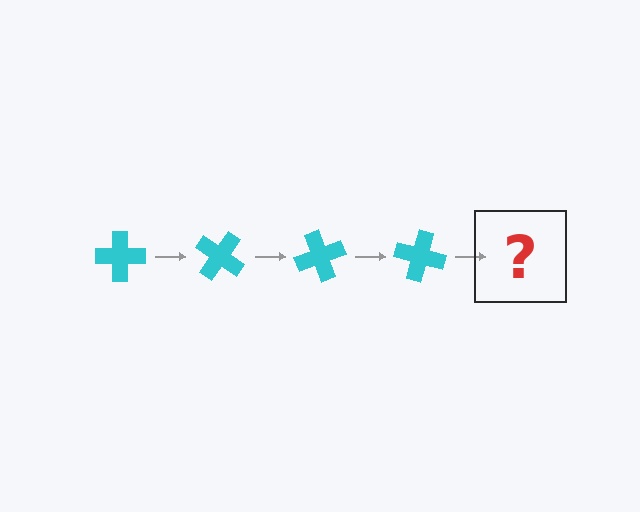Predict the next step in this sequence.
The next step is a cyan cross rotated 140 degrees.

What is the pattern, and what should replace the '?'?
The pattern is that the cross rotates 35 degrees each step. The '?' should be a cyan cross rotated 140 degrees.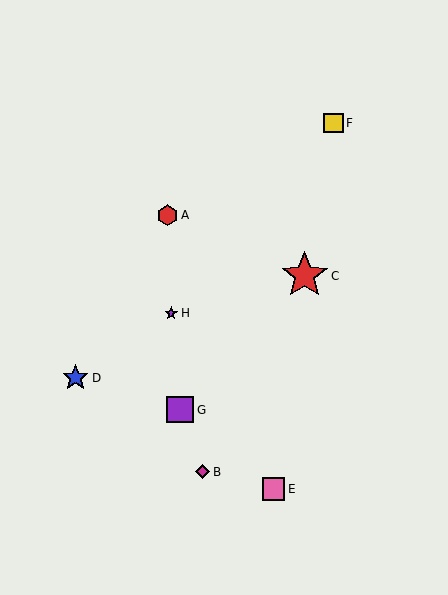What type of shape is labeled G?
Shape G is a purple square.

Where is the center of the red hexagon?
The center of the red hexagon is at (167, 215).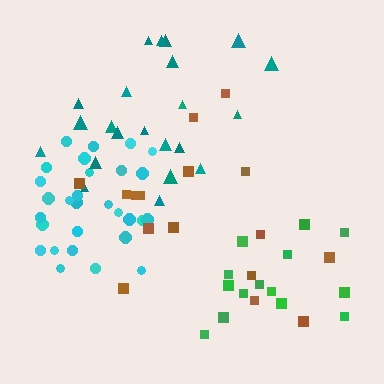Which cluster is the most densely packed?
Cyan.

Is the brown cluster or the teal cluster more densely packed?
Teal.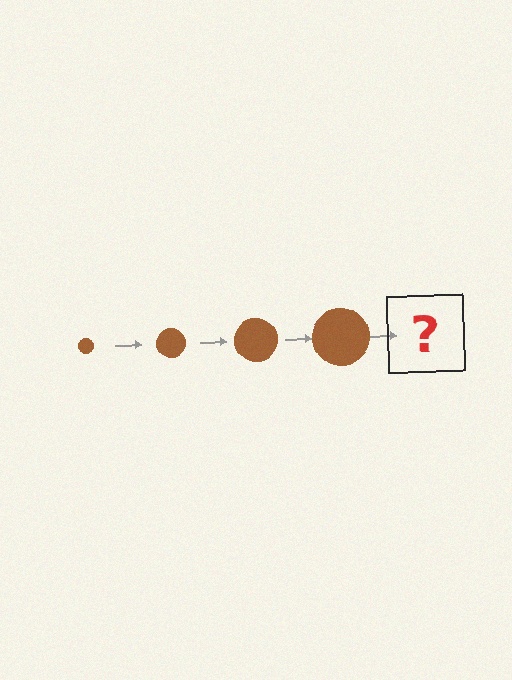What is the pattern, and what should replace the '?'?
The pattern is that the circle gets progressively larger each step. The '?' should be a brown circle, larger than the previous one.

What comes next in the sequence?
The next element should be a brown circle, larger than the previous one.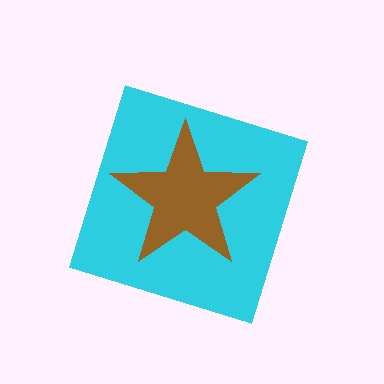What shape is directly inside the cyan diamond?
The brown star.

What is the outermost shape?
The cyan diamond.